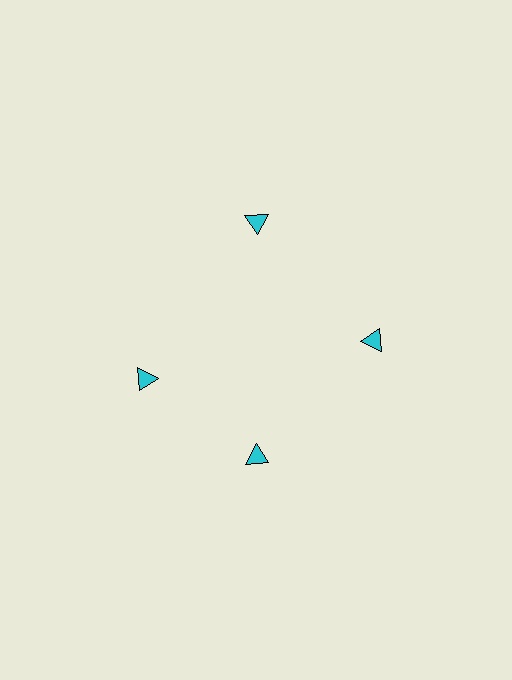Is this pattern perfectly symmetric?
No. The 4 cyan triangles are arranged in a ring, but one element near the 9 o'clock position is rotated out of alignment along the ring, breaking the 4-fold rotational symmetry.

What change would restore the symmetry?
The symmetry would be restored by rotating it back into even spacing with its neighbors so that all 4 triangles sit at equal angles and equal distance from the center.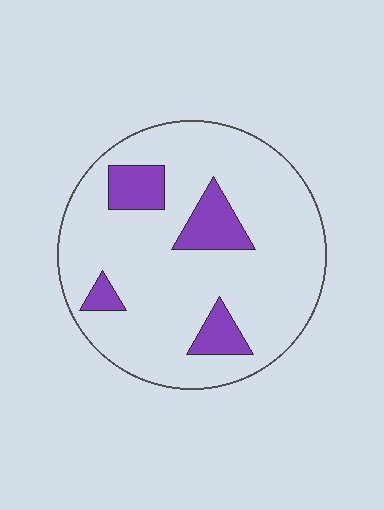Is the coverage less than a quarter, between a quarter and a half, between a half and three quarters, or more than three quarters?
Less than a quarter.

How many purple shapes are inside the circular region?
4.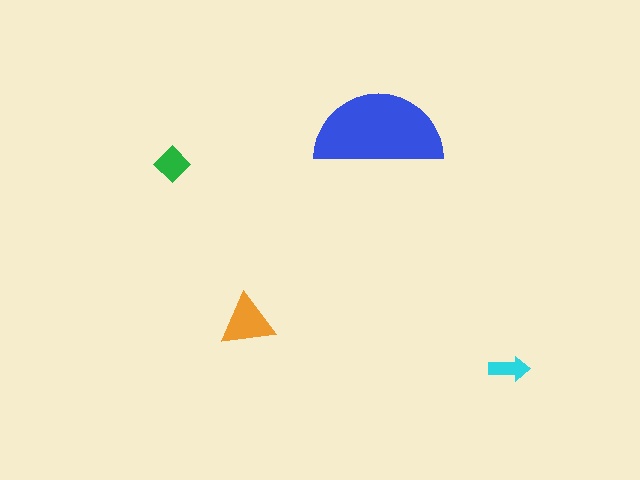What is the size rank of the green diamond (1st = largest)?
3rd.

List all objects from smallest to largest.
The cyan arrow, the green diamond, the orange triangle, the blue semicircle.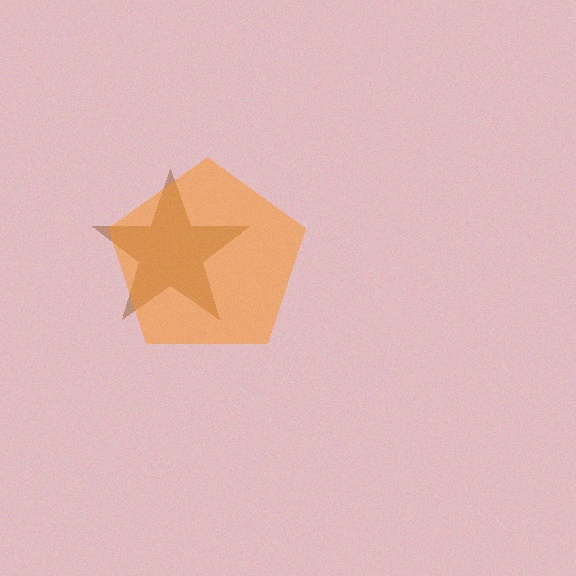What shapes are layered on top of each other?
The layered shapes are: a brown star, an orange pentagon.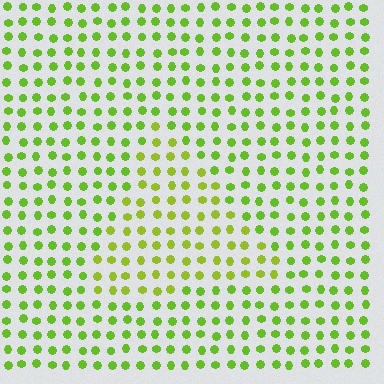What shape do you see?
I see a triangle.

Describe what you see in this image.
The image is filled with small lime elements in a uniform arrangement. A triangle-shaped region is visible where the elements are tinted to a slightly different hue, forming a subtle color boundary.